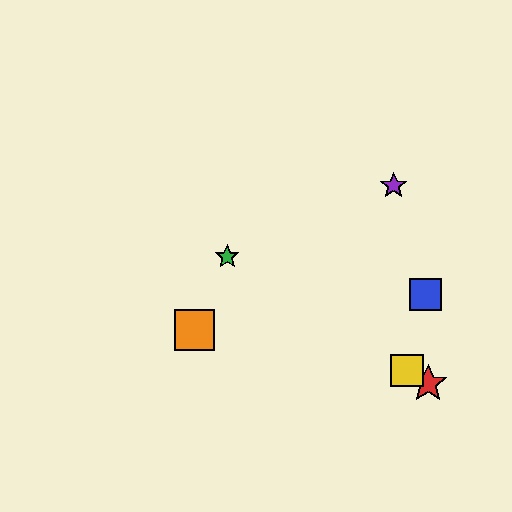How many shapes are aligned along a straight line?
3 shapes (the red star, the green star, the yellow square) are aligned along a straight line.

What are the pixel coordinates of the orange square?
The orange square is at (194, 330).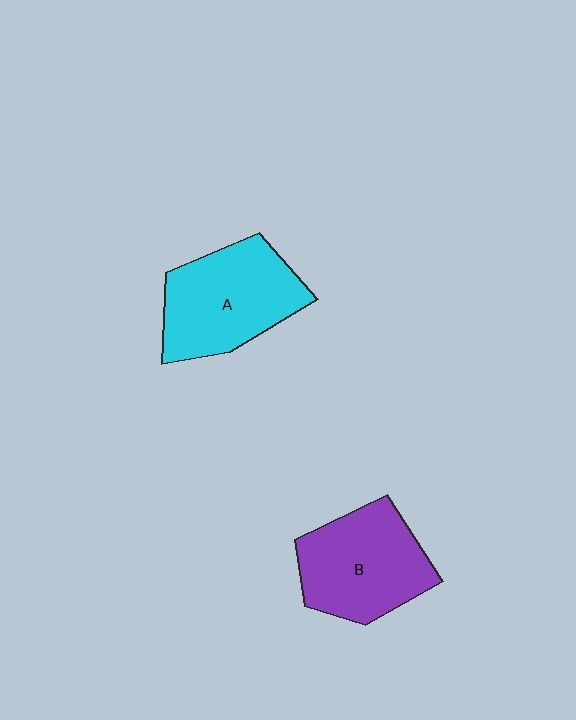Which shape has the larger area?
Shape A (cyan).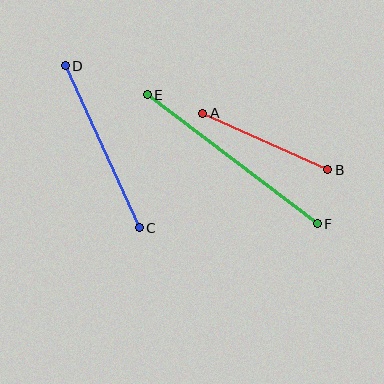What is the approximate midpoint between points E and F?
The midpoint is at approximately (232, 159) pixels.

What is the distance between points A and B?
The distance is approximately 137 pixels.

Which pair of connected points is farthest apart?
Points E and F are farthest apart.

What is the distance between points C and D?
The distance is approximately 178 pixels.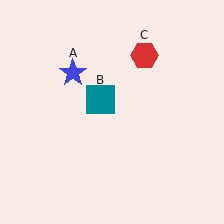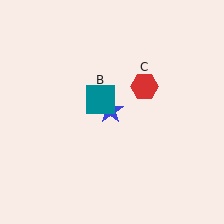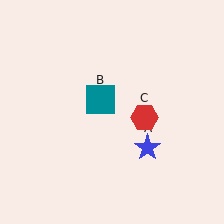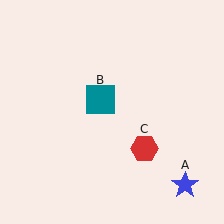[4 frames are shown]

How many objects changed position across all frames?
2 objects changed position: blue star (object A), red hexagon (object C).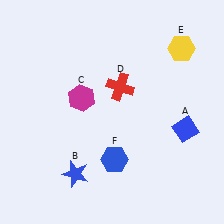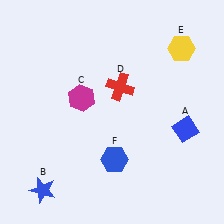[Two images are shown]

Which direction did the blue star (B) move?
The blue star (B) moved left.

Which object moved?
The blue star (B) moved left.